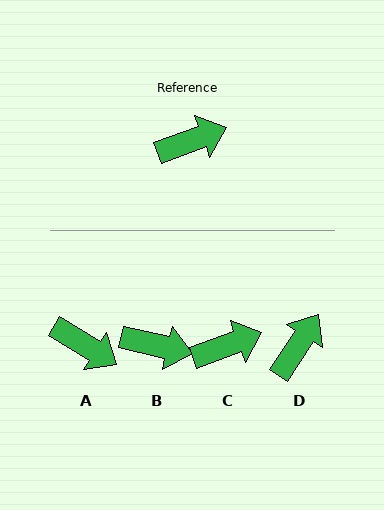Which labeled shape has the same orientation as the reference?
C.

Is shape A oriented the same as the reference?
No, it is off by about 51 degrees.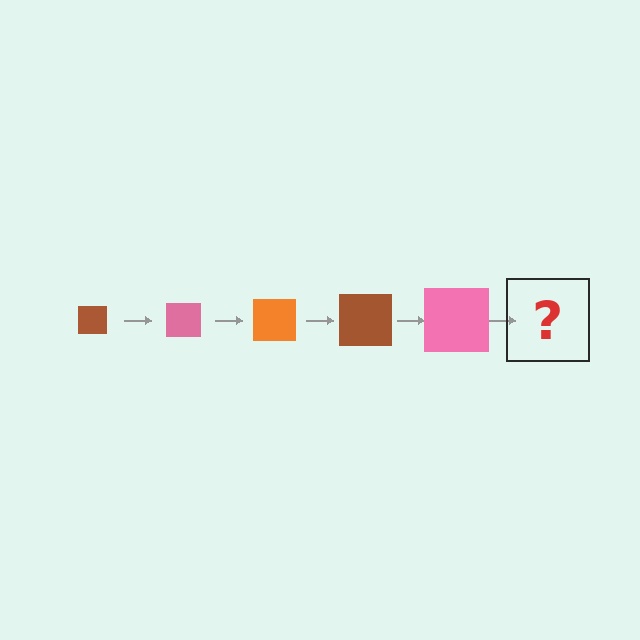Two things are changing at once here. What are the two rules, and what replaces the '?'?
The two rules are that the square grows larger each step and the color cycles through brown, pink, and orange. The '?' should be an orange square, larger than the previous one.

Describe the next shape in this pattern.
It should be an orange square, larger than the previous one.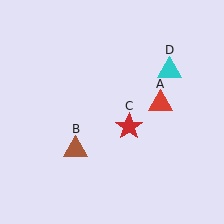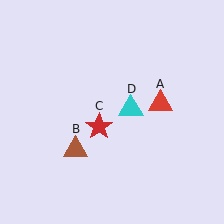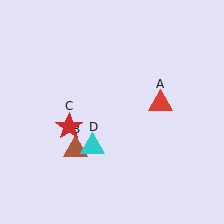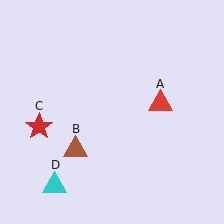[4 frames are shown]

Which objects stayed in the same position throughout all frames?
Red triangle (object A) and brown triangle (object B) remained stationary.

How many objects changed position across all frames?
2 objects changed position: red star (object C), cyan triangle (object D).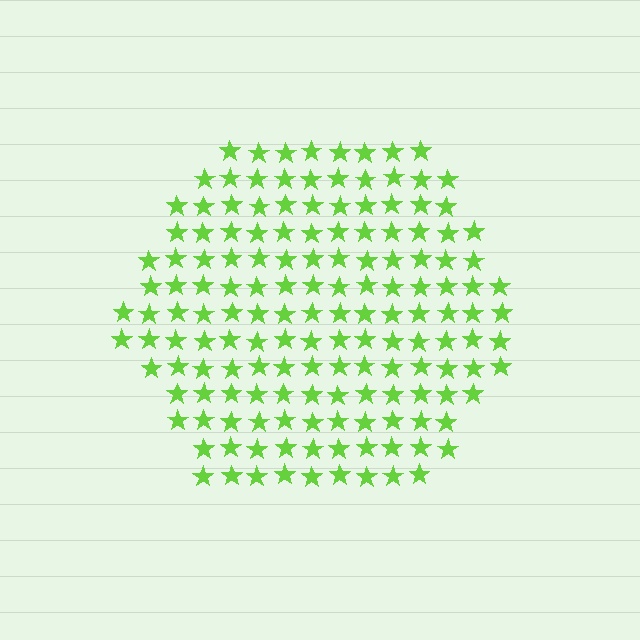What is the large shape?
The large shape is a hexagon.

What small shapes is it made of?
It is made of small stars.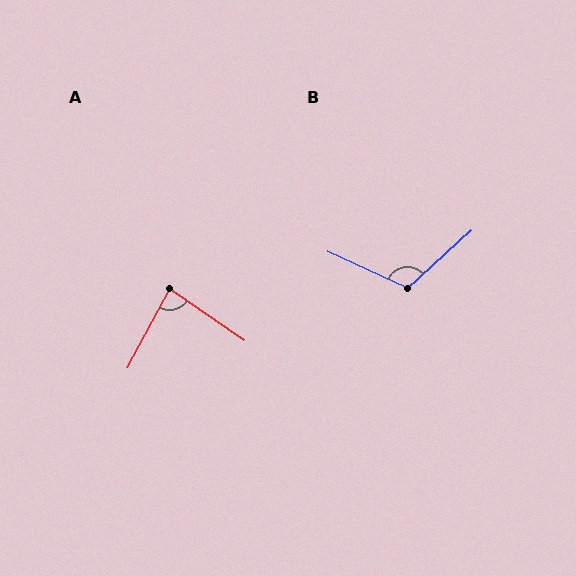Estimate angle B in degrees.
Approximately 114 degrees.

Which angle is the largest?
B, at approximately 114 degrees.